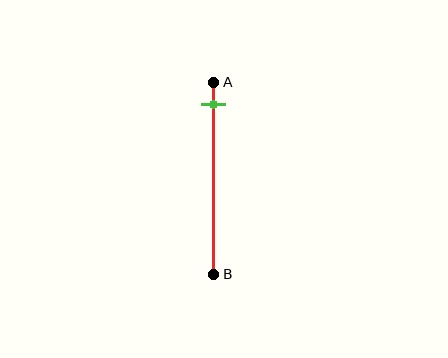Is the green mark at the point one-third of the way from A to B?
No, the mark is at about 10% from A, not at the 33% one-third point.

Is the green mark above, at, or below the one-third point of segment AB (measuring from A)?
The green mark is above the one-third point of segment AB.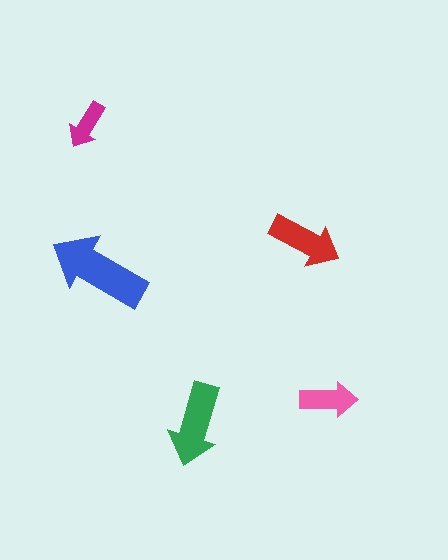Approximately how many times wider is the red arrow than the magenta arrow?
About 1.5 times wider.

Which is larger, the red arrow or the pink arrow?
The red one.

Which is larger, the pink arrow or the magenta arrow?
The pink one.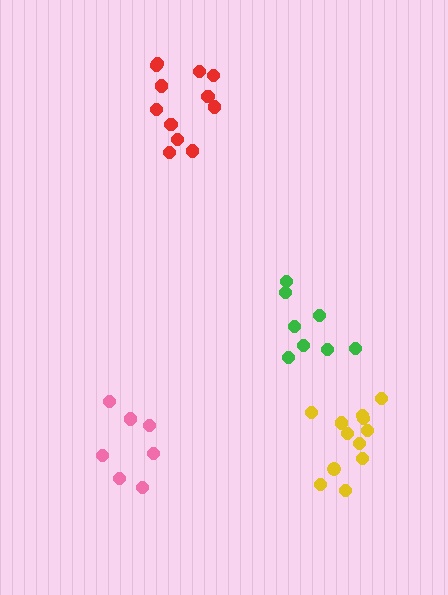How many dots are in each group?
Group 1: 12 dots, Group 2: 8 dots, Group 3: 7 dots, Group 4: 12 dots (39 total).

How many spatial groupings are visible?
There are 4 spatial groupings.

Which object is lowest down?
The yellow cluster is bottommost.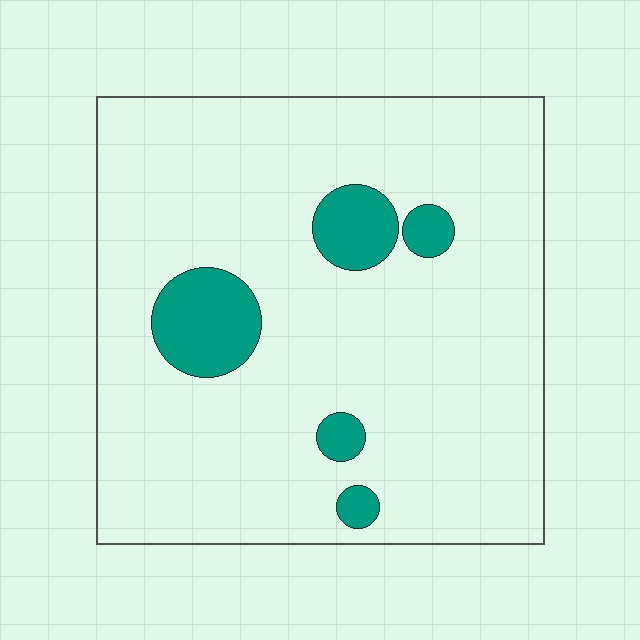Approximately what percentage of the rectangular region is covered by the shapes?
Approximately 10%.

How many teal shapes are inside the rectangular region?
5.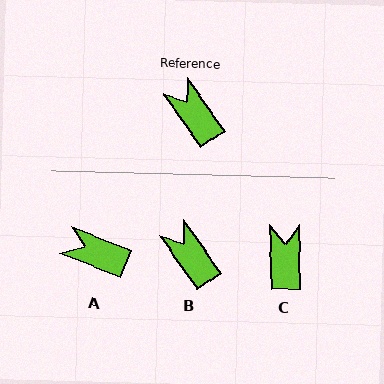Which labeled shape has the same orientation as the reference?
B.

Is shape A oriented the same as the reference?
No, it is off by about 33 degrees.